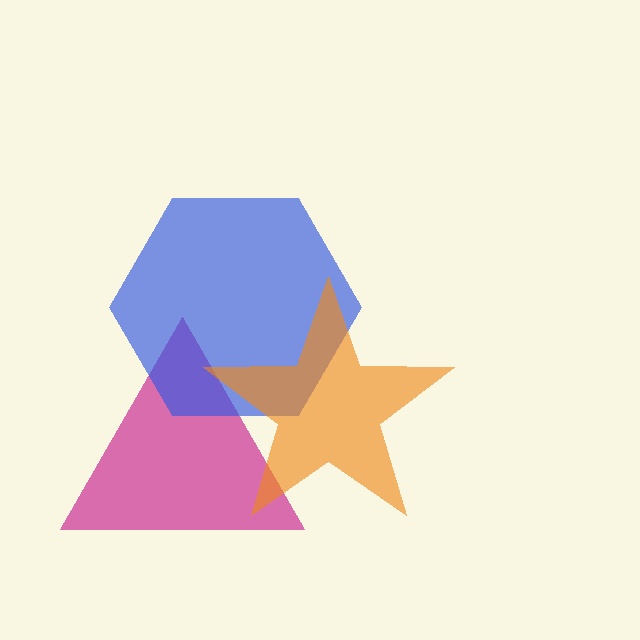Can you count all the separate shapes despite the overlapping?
Yes, there are 3 separate shapes.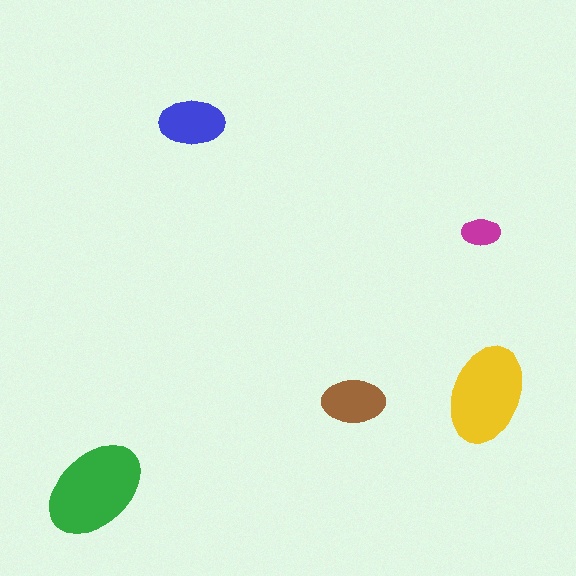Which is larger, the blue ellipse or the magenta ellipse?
The blue one.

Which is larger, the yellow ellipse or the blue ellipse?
The yellow one.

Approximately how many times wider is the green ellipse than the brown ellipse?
About 1.5 times wider.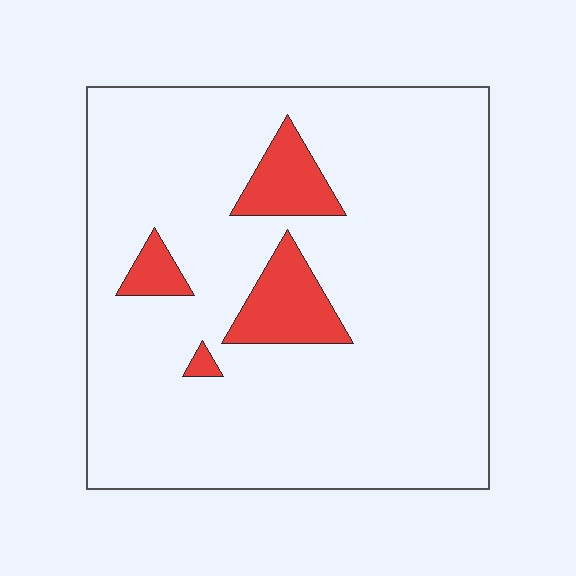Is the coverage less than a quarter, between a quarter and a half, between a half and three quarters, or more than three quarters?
Less than a quarter.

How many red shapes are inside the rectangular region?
4.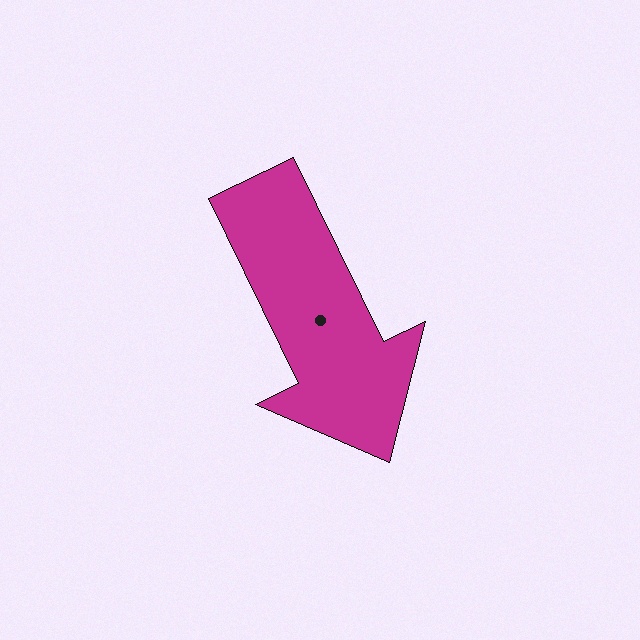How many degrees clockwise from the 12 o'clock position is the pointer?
Approximately 154 degrees.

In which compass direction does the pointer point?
Southeast.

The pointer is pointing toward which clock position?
Roughly 5 o'clock.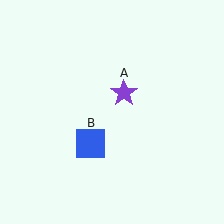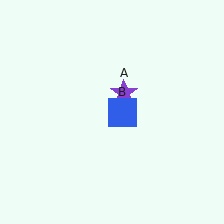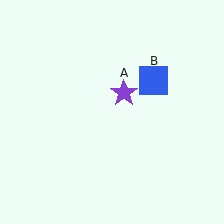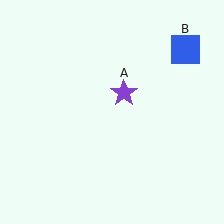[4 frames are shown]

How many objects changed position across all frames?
1 object changed position: blue square (object B).